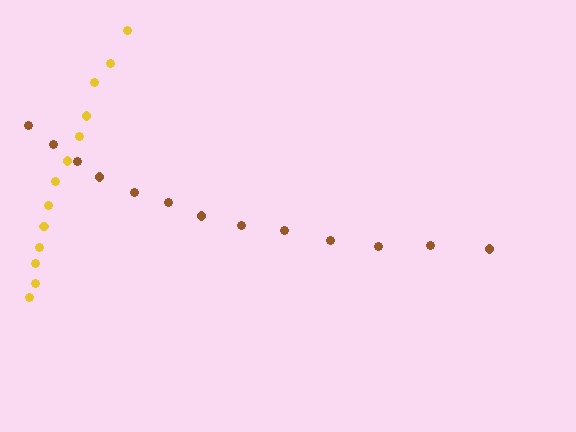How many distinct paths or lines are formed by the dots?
There are 2 distinct paths.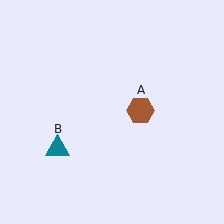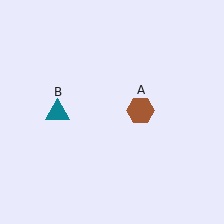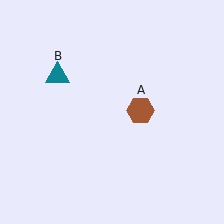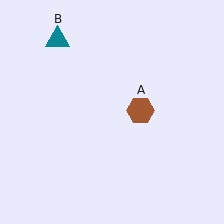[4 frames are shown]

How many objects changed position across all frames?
1 object changed position: teal triangle (object B).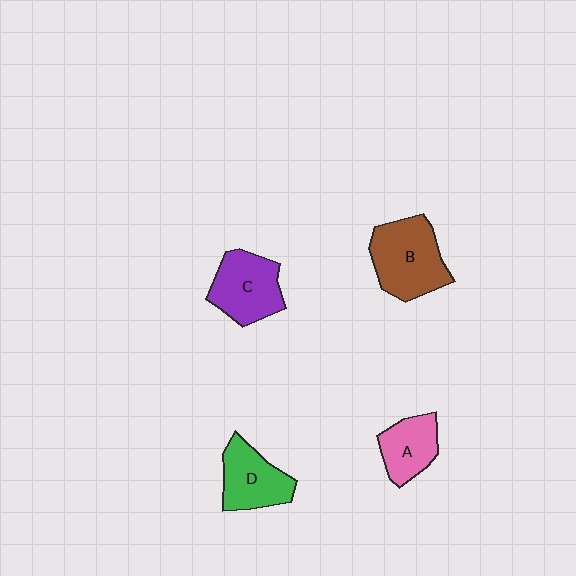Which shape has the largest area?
Shape B (brown).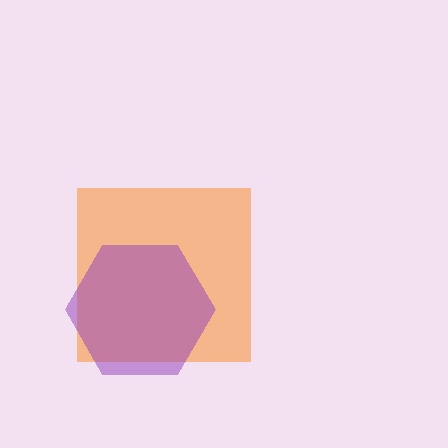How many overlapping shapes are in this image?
There are 2 overlapping shapes in the image.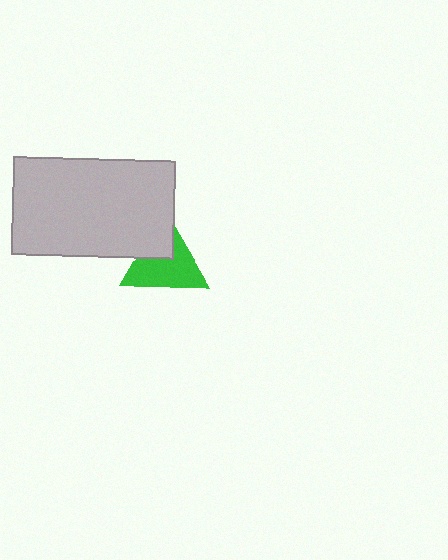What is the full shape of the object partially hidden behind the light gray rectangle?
The partially hidden object is a green triangle.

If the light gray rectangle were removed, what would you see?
You would see the complete green triangle.